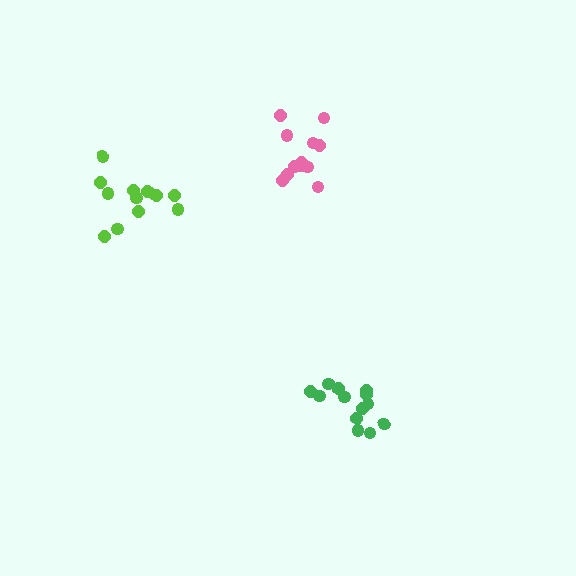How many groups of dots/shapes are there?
There are 3 groups.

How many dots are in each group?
Group 1: 12 dots, Group 2: 13 dots, Group 3: 12 dots (37 total).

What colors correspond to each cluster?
The clusters are colored: pink, green, lime.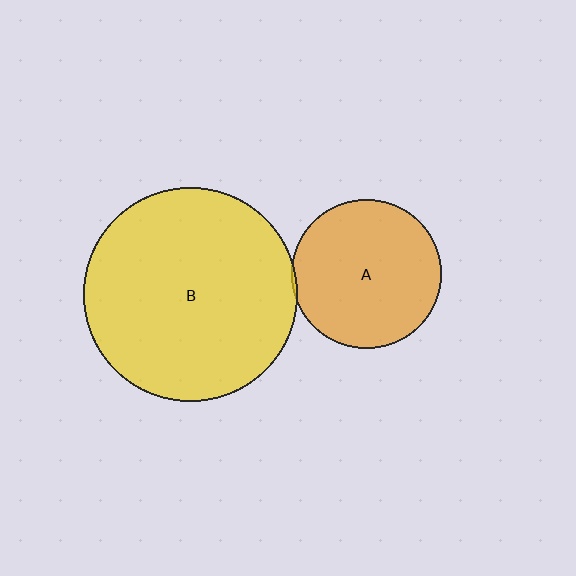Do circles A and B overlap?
Yes.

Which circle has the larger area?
Circle B (yellow).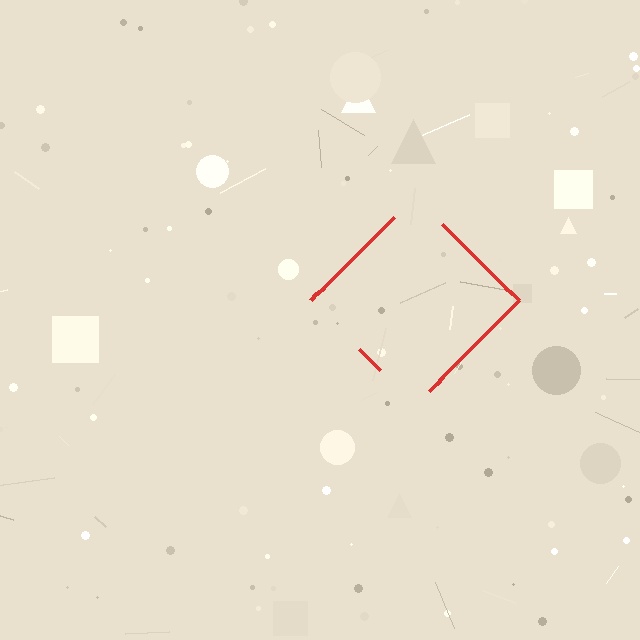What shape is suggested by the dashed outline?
The dashed outline suggests a diamond.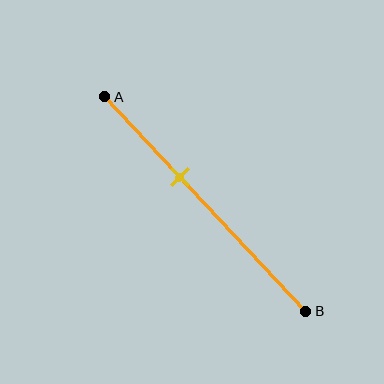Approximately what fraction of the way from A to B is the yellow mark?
The yellow mark is approximately 35% of the way from A to B.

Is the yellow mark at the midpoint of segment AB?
No, the mark is at about 35% from A, not at the 50% midpoint.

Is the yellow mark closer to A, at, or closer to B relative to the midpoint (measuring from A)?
The yellow mark is closer to point A than the midpoint of segment AB.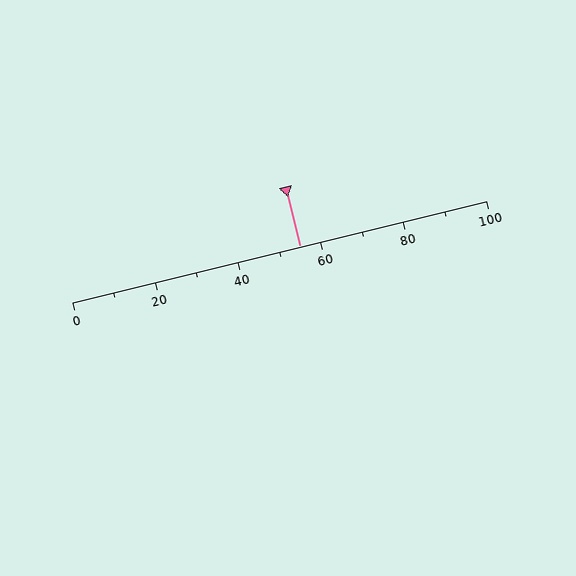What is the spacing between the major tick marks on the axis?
The major ticks are spaced 20 apart.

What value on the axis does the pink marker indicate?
The marker indicates approximately 55.